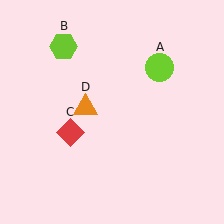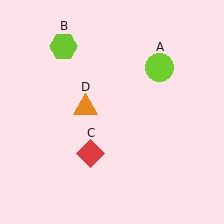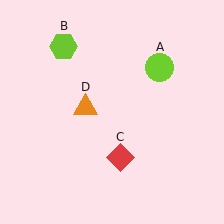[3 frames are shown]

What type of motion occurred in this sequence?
The red diamond (object C) rotated counterclockwise around the center of the scene.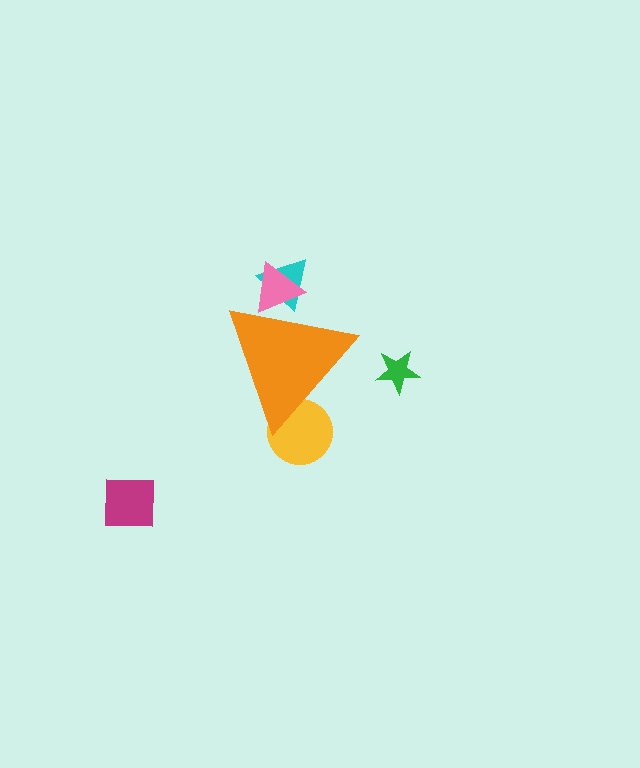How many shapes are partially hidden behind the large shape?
3 shapes are partially hidden.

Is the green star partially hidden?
No, the green star is fully visible.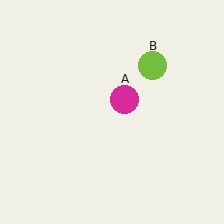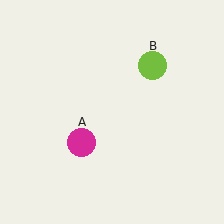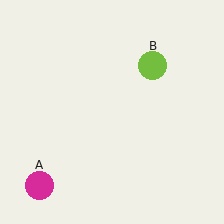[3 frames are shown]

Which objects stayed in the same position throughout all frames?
Lime circle (object B) remained stationary.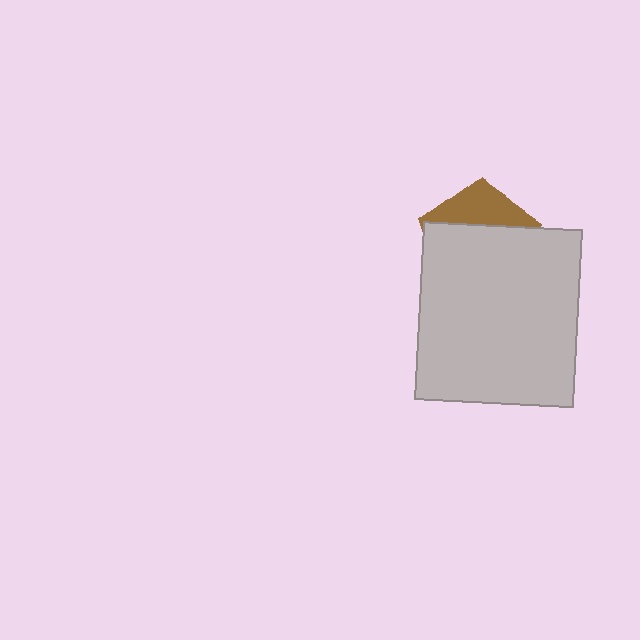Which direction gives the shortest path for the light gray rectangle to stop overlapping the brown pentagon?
Moving down gives the shortest separation.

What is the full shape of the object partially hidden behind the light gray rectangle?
The partially hidden object is a brown pentagon.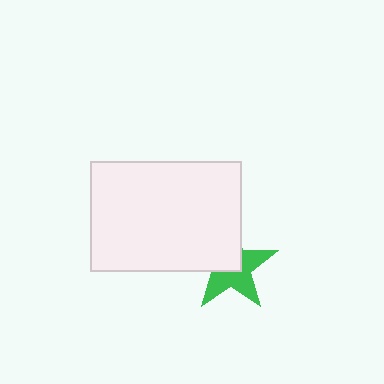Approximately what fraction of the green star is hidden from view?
Roughly 46% of the green star is hidden behind the white rectangle.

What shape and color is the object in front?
The object in front is a white rectangle.